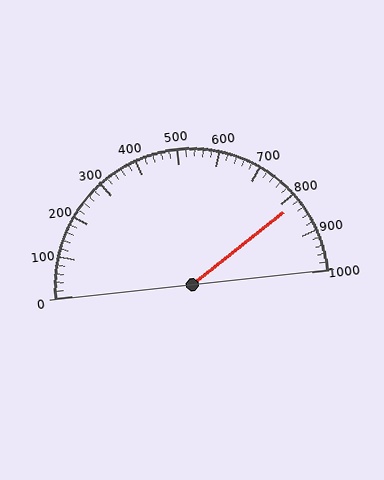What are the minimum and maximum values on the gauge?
The gauge ranges from 0 to 1000.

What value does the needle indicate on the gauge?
The needle indicates approximately 820.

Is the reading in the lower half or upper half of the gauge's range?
The reading is in the upper half of the range (0 to 1000).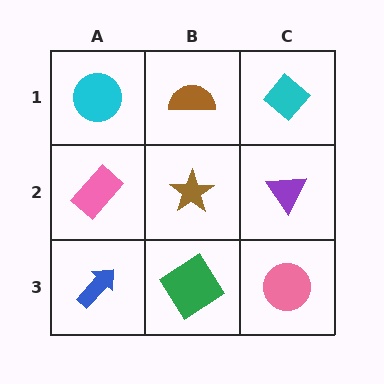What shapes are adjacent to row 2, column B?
A brown semicircle (row 1, column B), a green diamond (row 3, column B), a pink rectangle (row 2, column A), a purple triangle (row 2, column C).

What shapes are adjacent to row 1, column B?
A brown star (row 2, column B), a cyan circle (row 1, column A), a cyan diamond (row 1, column C).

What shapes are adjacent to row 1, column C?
A purple triangle (row 2, column C), a brown semicircle (row 1, column B).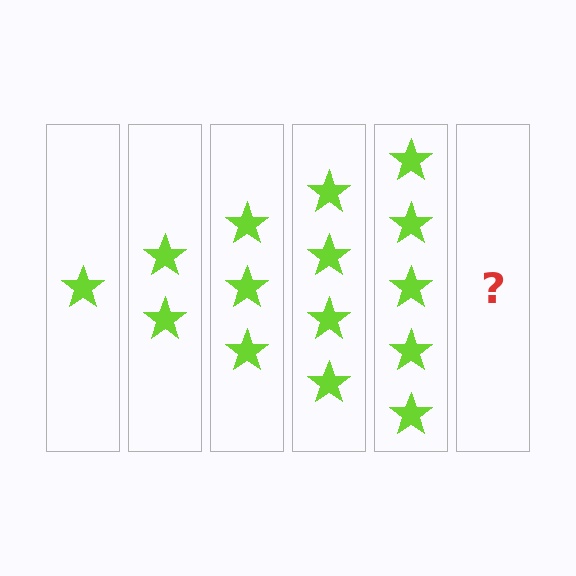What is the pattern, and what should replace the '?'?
The pattern is that each step adds one more star. The '?' should be 6 stars.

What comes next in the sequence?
The next element should be 6 stars.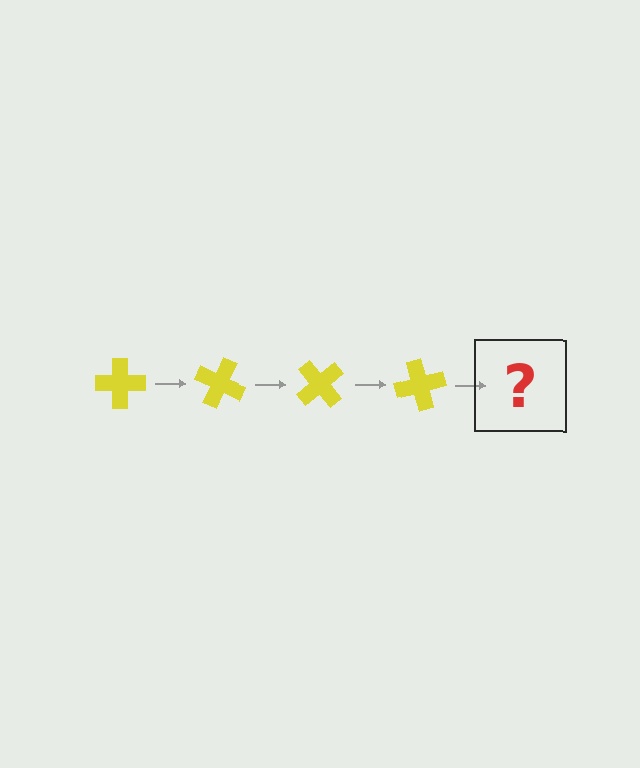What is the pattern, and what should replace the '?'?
The pattern is that the cross rotates 25 degrees each step. The '?' should be a yellow cross rotated 100 degrees.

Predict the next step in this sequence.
The next step is a yellow cross rotated 100 degrees.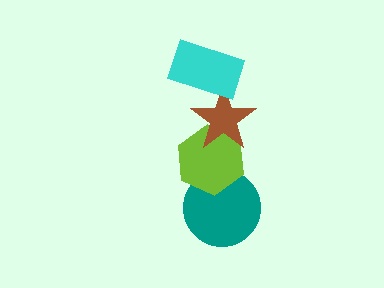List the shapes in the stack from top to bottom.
From top to bottom: the cyan rectangle, the brown star, the lime hexagon, the teal circle.